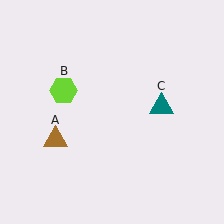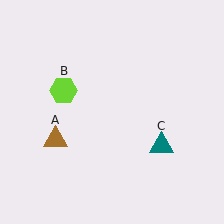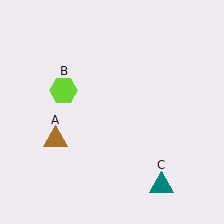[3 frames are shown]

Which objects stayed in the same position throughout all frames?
Brown triangle (object A) and lime hexagon (object B) remained stationary.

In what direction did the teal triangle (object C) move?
The teal triangle (object C) moved down.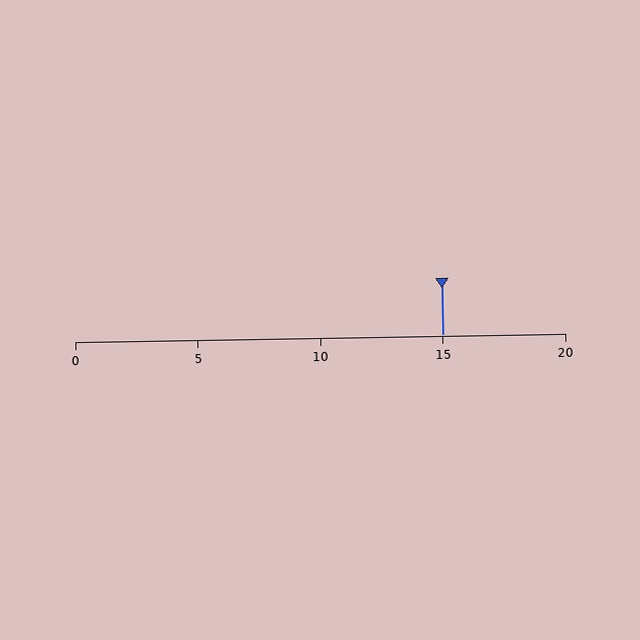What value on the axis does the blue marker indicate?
The marker indicates approximately 15.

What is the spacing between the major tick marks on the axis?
The major ticks are spaced 5 apart.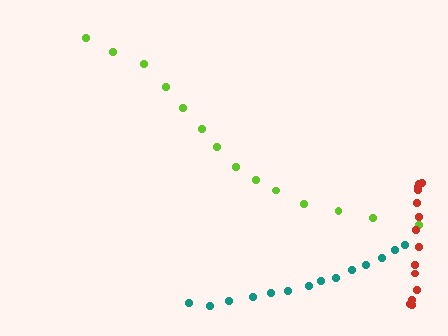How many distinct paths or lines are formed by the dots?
There are 3 distinct paths.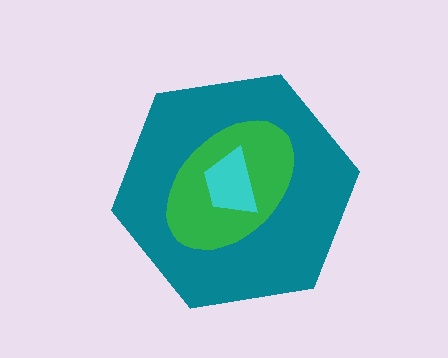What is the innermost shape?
The cyan trapezoid.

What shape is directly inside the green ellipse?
The cyan trapezoid.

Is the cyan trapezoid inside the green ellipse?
Yes.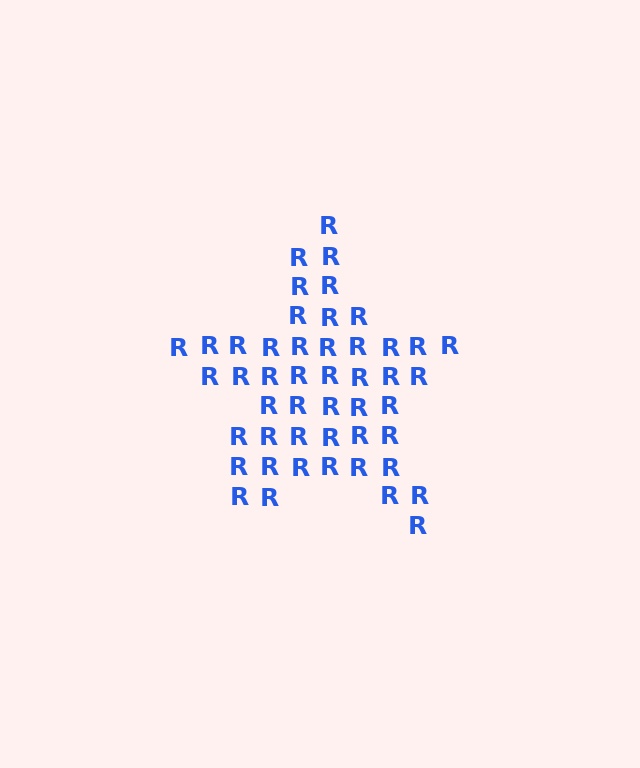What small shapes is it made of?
It is made of small letter R's.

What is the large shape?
The large shape is a star.